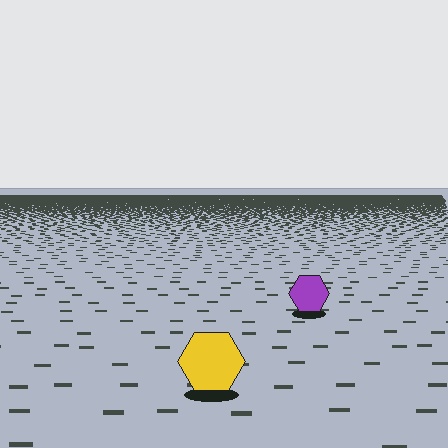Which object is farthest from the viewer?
The purple hexagon is farthest from the viewer. It appears smaller and the ground texture around it is denser.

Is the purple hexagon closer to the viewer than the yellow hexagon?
No. The yellow hexagon is closer — you can tell from the texture gradient: the ground texture is coarser near it.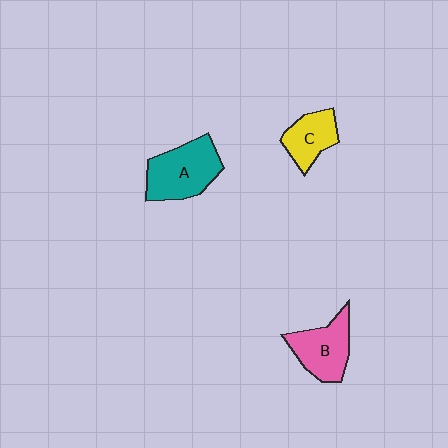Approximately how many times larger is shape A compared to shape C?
Approximately 1.6 times.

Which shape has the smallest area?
Shape C (yellow).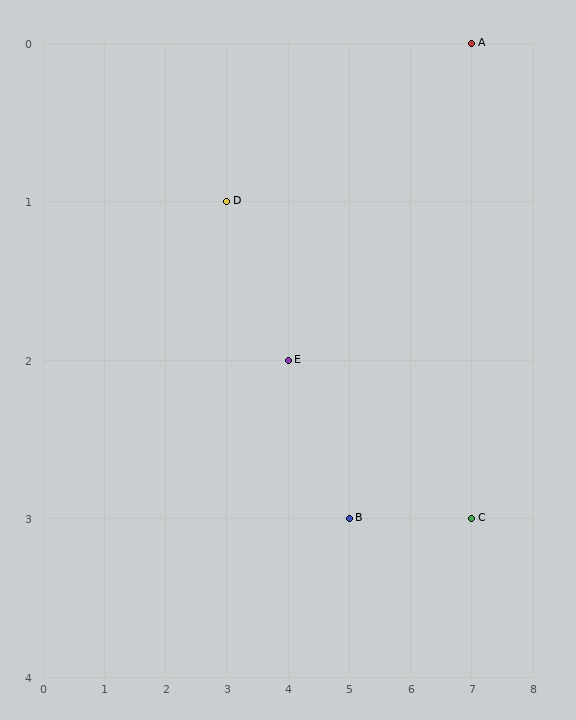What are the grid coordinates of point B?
Point B is at grid coordinates (5, 3).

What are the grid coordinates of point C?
Point C is at grid coordinates (7, 3).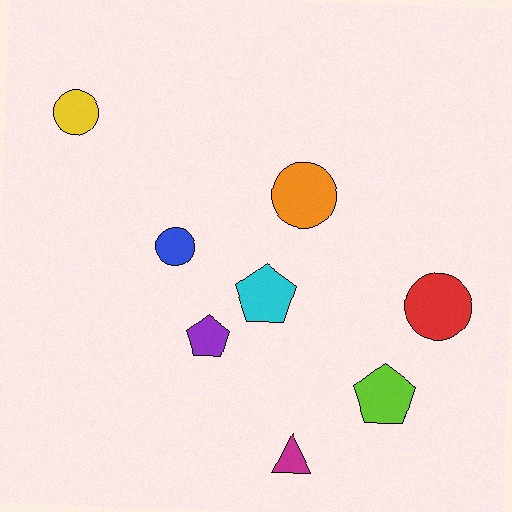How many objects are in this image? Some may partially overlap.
There are 8 objects.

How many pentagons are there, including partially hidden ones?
There are 3 pentagons.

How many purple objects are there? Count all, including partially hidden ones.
There is 1 purple object.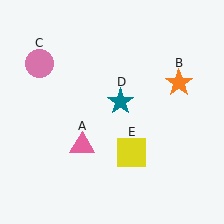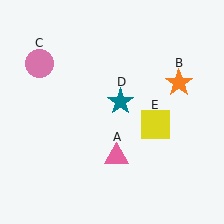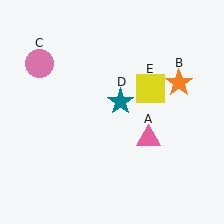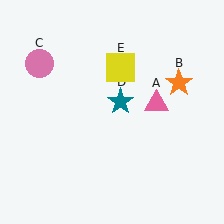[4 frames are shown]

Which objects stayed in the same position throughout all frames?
Orange star (object B) and pink circle (object C) and teal star (object D) remained stationary.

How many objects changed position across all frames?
2 objects changed position: pink triangle (object A), yellow square (object E).